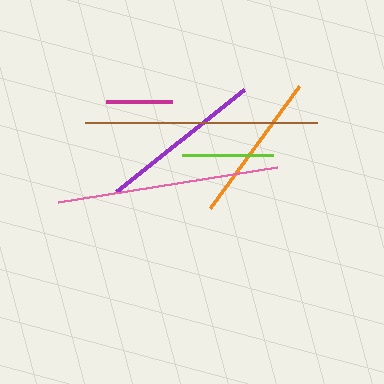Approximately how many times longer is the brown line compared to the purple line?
The brown line is approximately 1.4 times the length of the purple line.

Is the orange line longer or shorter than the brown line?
The brown line is longer than the orange line.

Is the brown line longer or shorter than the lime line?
The brown line is longer than the lime line.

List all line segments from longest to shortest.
From longest to shortest: brown, pink, purple, orange, lime, magenta.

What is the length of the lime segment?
The lime segment is approximately 90 pixels long.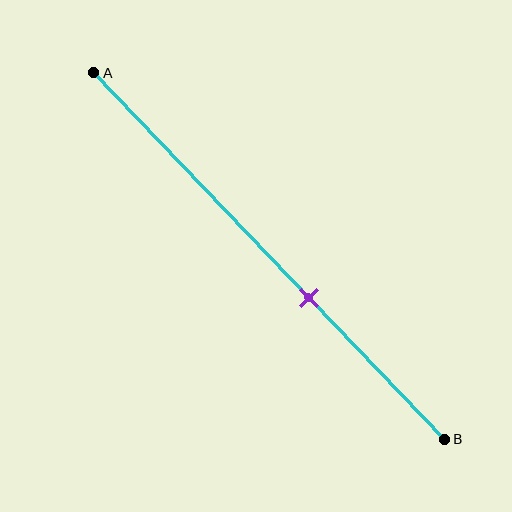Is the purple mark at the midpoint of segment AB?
No, the mark is at about 60% from A, not at the 50% midpoint.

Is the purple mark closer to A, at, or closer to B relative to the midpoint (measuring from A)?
The purple mark is closer to point B than the midpoint of segment AB.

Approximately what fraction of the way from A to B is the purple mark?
The purple mark is approximately 60% of the way from A to B.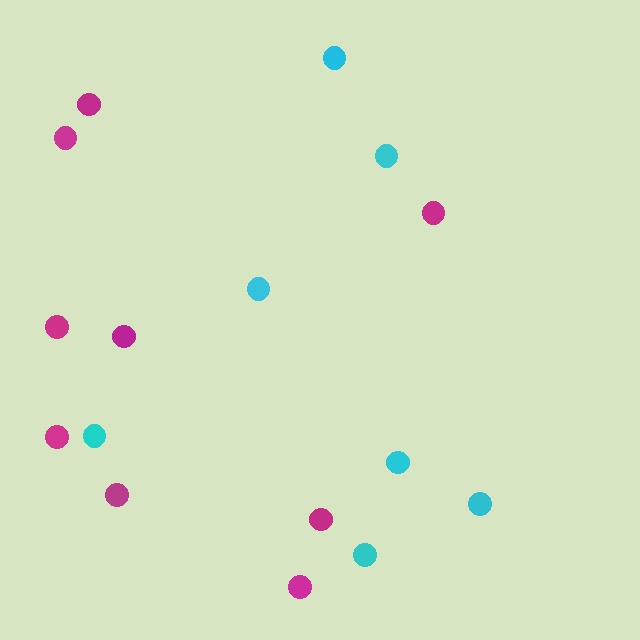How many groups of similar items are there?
There are 2 groups: one group of cyan circles (7) and one group of magenta circles (9).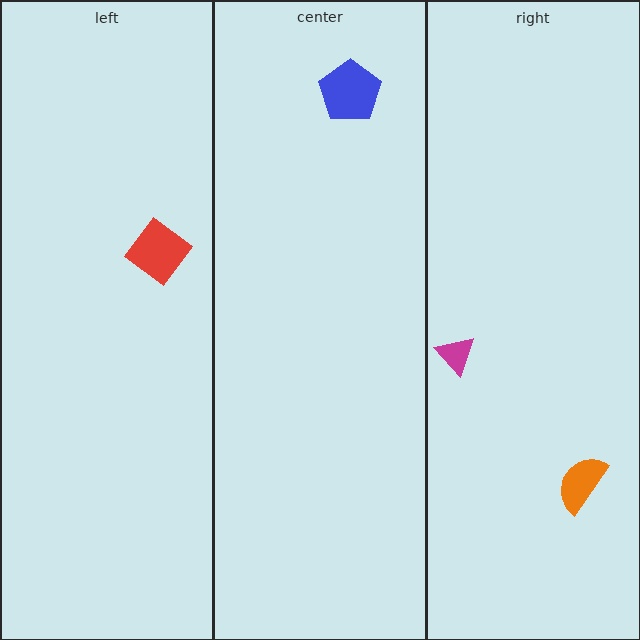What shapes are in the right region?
The magenta triangle, the orange semicircle.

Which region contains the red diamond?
The left region.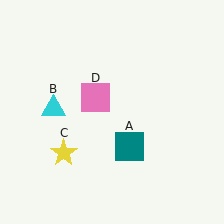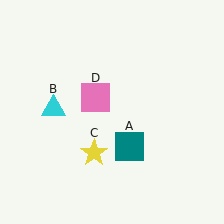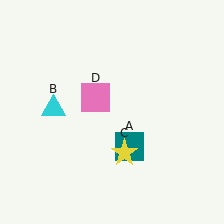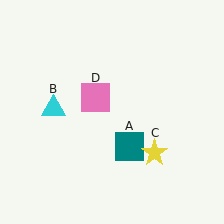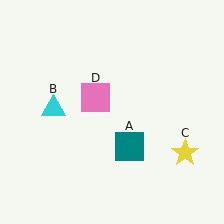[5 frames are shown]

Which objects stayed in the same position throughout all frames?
Teal square (object A) and cyan triangle (object B) and pink square (object D) remained stationary.